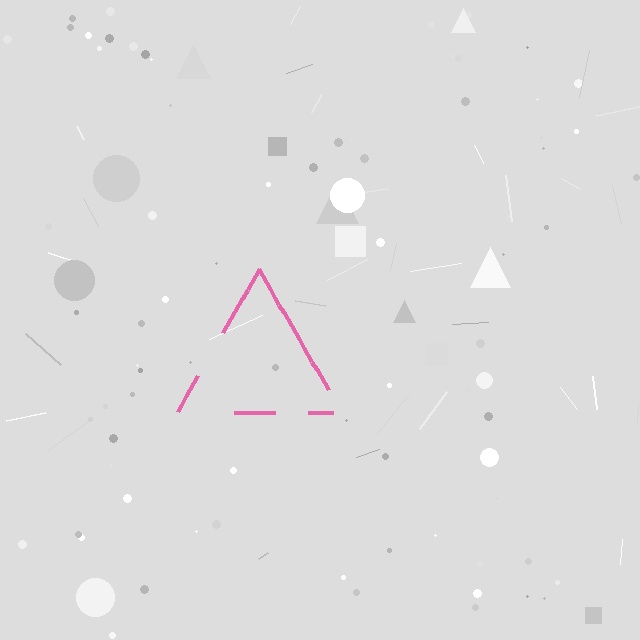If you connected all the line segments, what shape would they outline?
They would outline a triangle.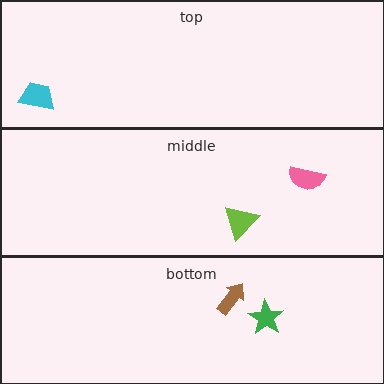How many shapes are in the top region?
1.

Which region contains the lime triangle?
The middle region.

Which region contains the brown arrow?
The bottom region.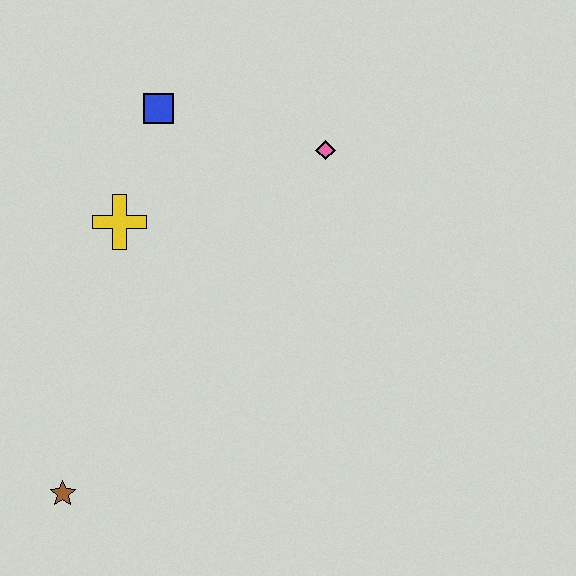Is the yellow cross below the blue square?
Yes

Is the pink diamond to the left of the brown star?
No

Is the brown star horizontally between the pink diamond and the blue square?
No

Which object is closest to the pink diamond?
The blue square is closest to the pink diamond.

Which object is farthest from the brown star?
The pink diamond is farthest from the brown star.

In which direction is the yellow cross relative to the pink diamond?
The yellow cross is to the left of the pink diamond.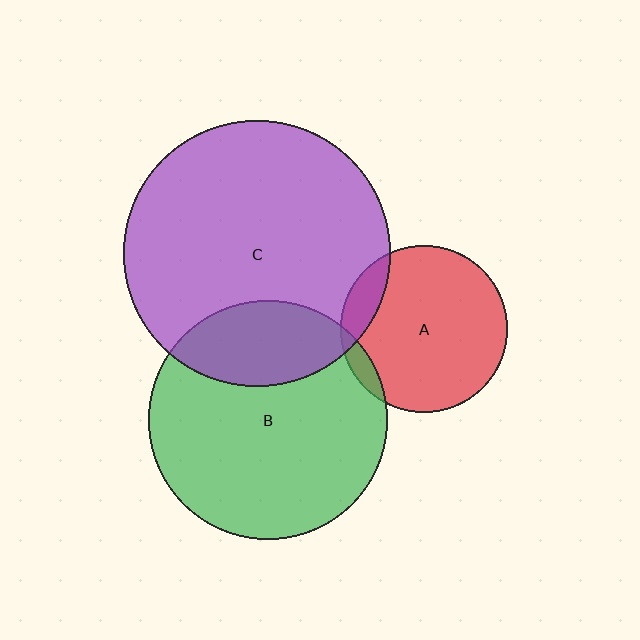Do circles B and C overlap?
Yes.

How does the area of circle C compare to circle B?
Approximately 1.2 times.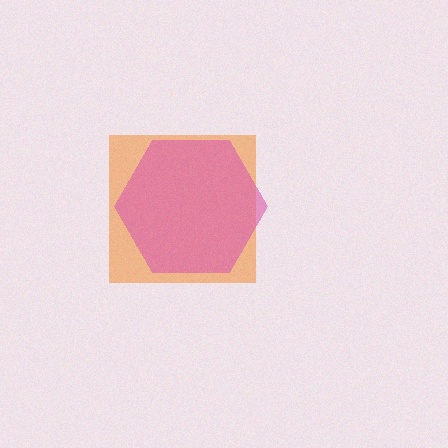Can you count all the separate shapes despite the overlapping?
Yes, there are 2 separate shapes.